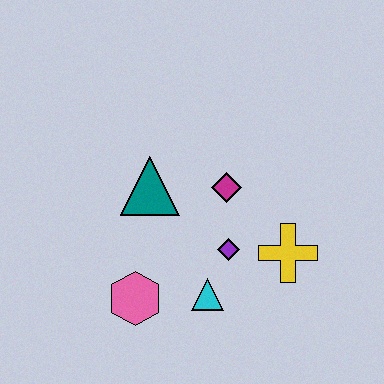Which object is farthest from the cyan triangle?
The teal triangle is farthest from the cyan triangle.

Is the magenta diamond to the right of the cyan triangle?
Yes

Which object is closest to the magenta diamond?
The purple diamond is closest to the magenta diamond.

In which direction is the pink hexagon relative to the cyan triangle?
The pink hexagon is to the left of the cyan triangle.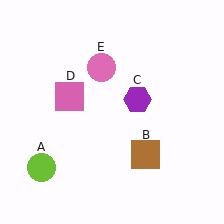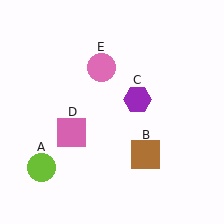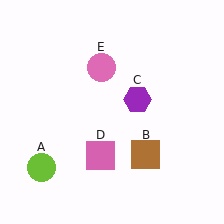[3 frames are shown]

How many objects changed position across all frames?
1 object changed position: pink square (object D).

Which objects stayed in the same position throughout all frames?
Lime circle (object A) and brown square (object B) and purple hexagon (object C) and pink circle (object E) remained stationary.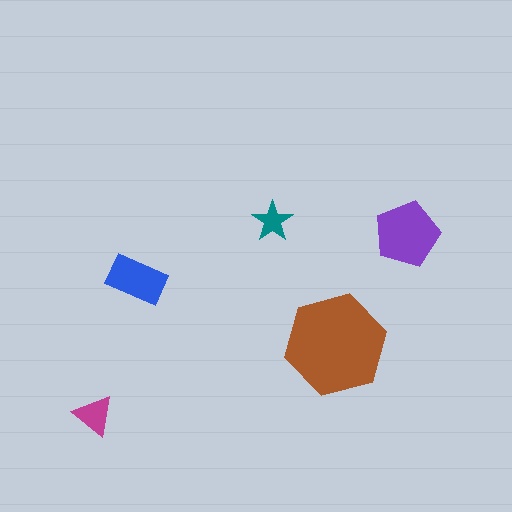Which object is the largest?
The brown hexagon.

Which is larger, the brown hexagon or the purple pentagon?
The brown hexagon.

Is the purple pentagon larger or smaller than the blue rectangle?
Larger.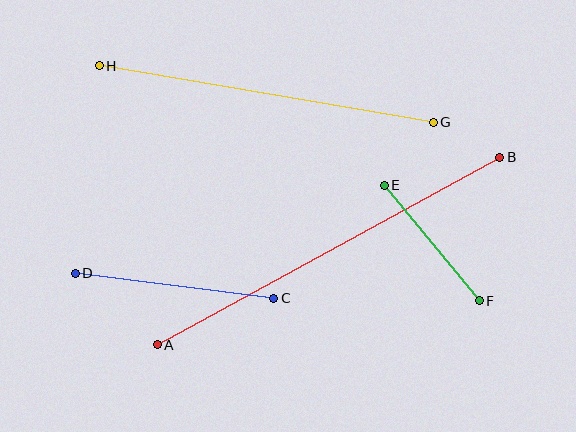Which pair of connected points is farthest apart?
Points A and B are farthest apart.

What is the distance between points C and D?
The distance is approximately 200 pixels.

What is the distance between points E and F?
The distance is approximately 150 pixels.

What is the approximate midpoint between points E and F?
The midpoint is at approximately (432, 243) pixels.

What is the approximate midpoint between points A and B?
The midpoint is at approximately (328, 251) pixels.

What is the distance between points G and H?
The distance is approximately 338 pixels.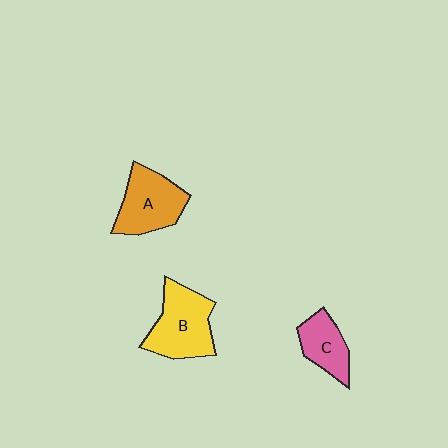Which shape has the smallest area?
Shape C (pink).